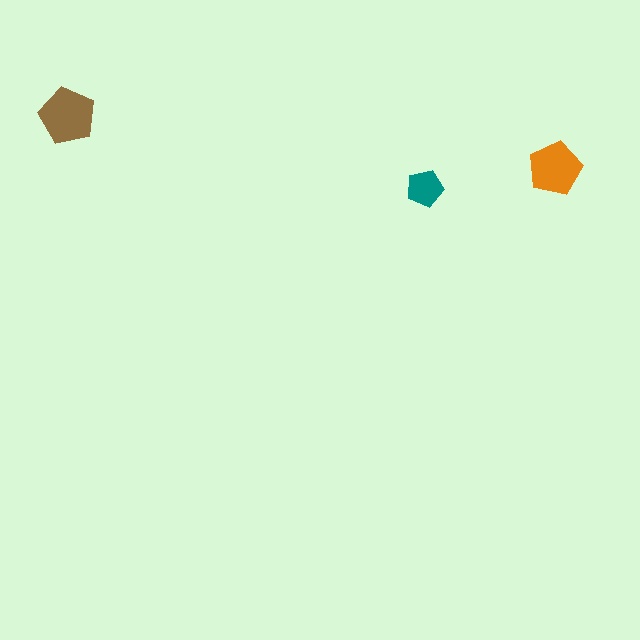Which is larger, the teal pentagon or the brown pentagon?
The brown one.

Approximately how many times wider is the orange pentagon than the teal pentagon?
About 1.5 times wider.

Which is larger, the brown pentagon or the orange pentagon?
The brown one.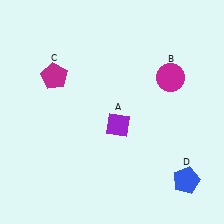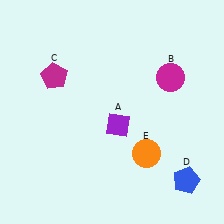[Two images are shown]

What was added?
An orange circle (E) was added in Image 2.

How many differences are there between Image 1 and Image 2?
There is 1 difference between the two images.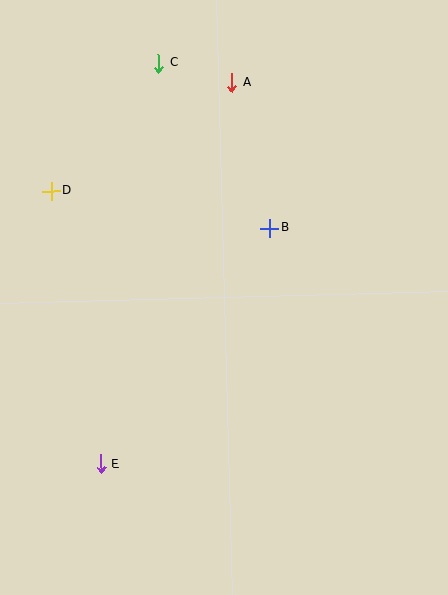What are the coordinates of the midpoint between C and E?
The midpoint between C and E is at (129, 264).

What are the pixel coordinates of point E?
Point E is at (100, 464).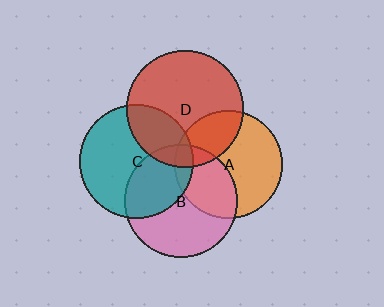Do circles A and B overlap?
Yes.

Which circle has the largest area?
Circle D (red).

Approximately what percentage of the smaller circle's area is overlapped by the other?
Approximately 35%.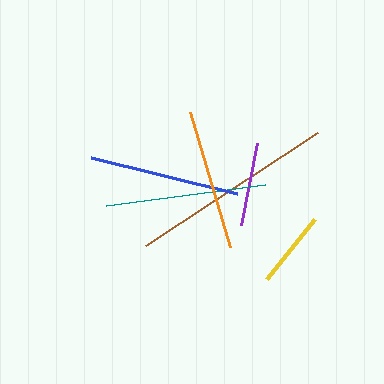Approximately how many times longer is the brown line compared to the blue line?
The brown line is approximately 1.4 times the length of the blue line.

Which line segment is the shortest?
The yellow line is the shortest at approximately 77 pixels.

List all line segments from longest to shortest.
From longest to shortest: brown, teal, blue, orange, purple, yellow.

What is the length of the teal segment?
The teal segment is approximately 160 pixels long.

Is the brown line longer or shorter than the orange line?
The brown line is longer than the orange line.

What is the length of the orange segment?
The orange segment is approximately 141 pixels long.